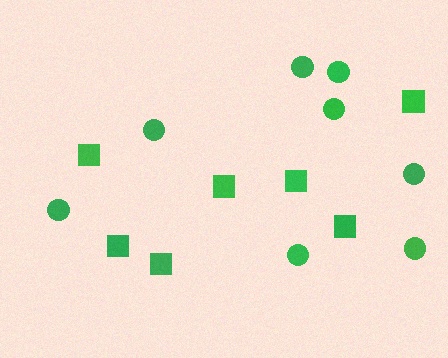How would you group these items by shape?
There are 2 groups: one group of circles (8) and one group of squares (7).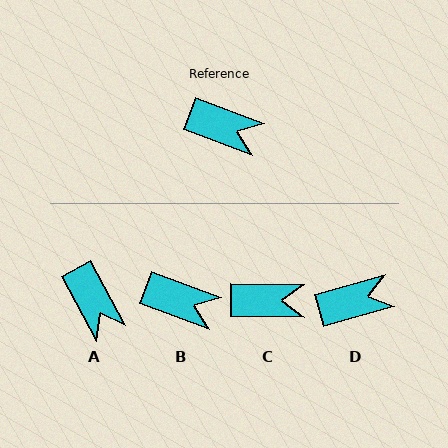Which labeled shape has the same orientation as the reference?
B.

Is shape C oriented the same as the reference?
No, it is off by about 20 degrees.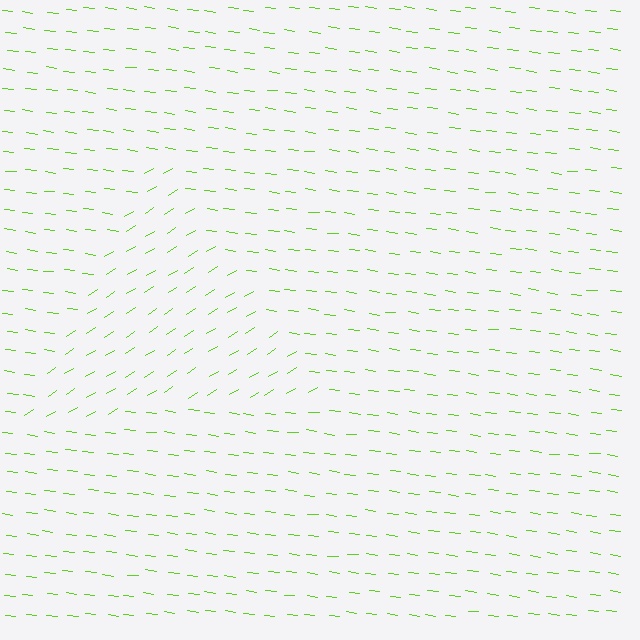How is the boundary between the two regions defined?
The boundary is defined purely by a change in line orientation (approximately 40 degrees difference). All lines are the same color and thickness.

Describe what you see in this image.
The image is filled with small lime line segments. A triangle region in the image has lines oriented differently from the surrounding lines, creating a visible texture boundary.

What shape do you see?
I see a triangle.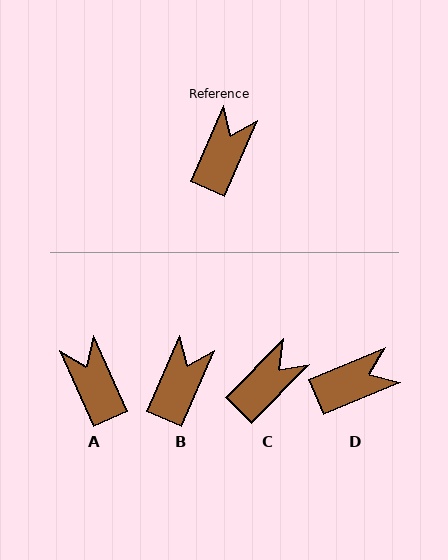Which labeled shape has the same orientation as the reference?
B.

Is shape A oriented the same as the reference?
No, it is off by about 48 degrees.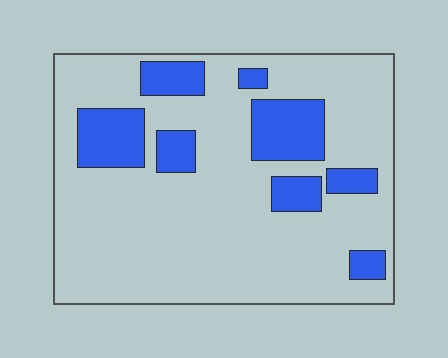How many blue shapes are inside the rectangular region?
8.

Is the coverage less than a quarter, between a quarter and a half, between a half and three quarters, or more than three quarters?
Less than a quarter.